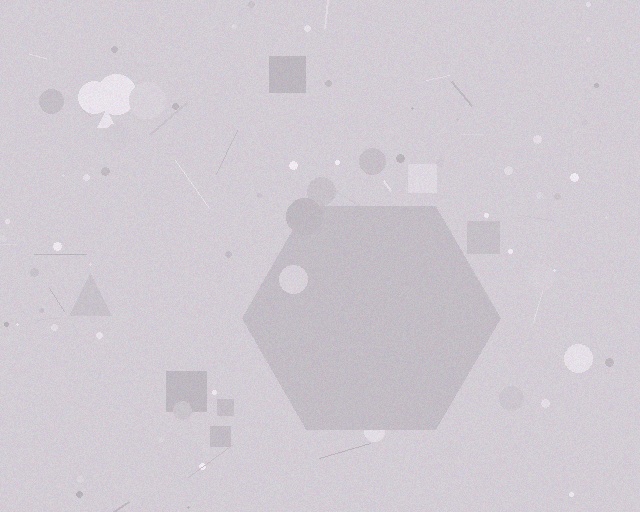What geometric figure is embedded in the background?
A hexagon is embedded in the background.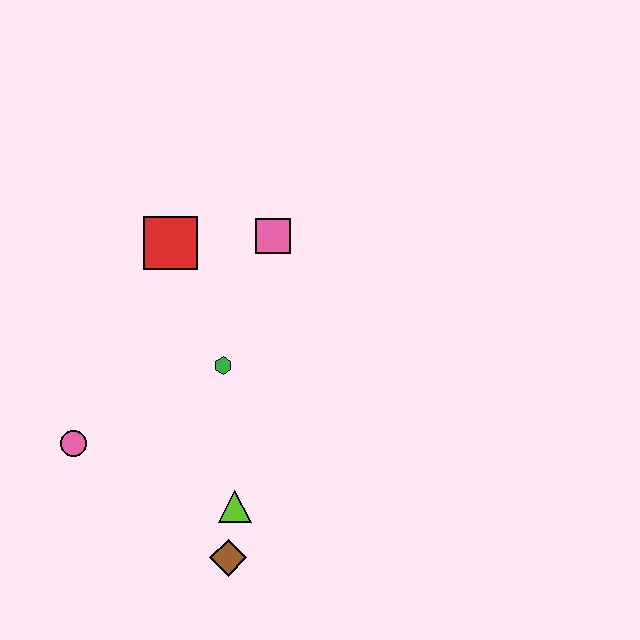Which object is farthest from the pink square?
The brown diamond is farthest from the pink square.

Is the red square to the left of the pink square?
Yes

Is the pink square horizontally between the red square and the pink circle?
No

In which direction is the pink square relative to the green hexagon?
The pink square is above the green hexagon.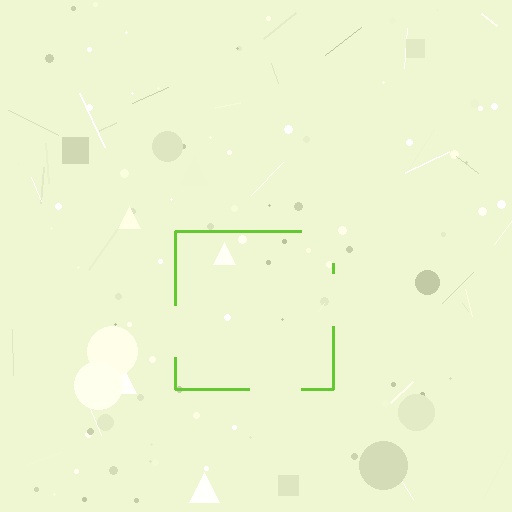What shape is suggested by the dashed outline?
The dashed outline suggests a square.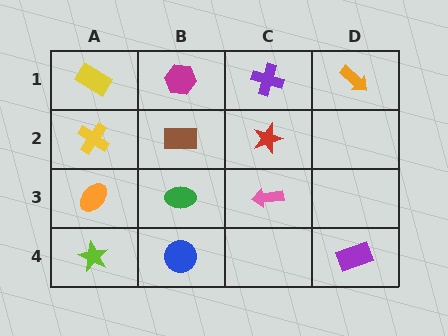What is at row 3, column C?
A pink arrow.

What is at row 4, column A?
A lime star.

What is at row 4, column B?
A blue circle.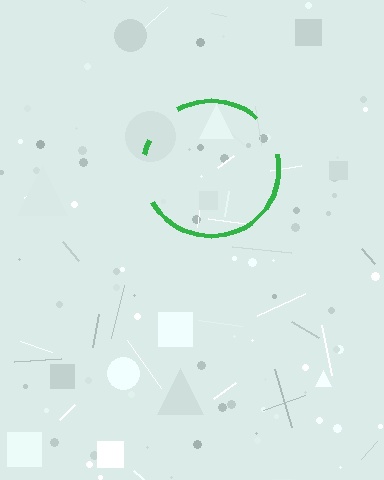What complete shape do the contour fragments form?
The contour fragments form a circle.